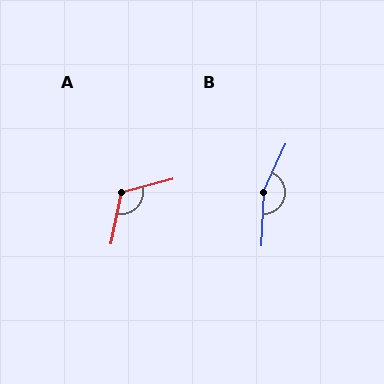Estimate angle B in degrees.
Approximately 158 degrees.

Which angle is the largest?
B, at approximately 158 degrees.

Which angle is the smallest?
A, at approximately 116 degrees.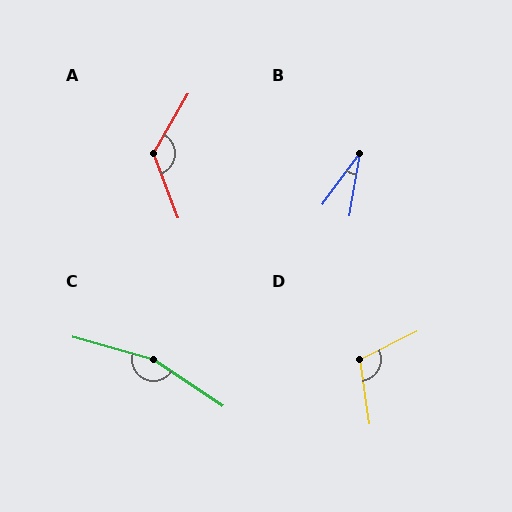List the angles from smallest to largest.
B (27°), D (108°), A (129°), C (162°).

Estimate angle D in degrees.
Approximately 108 degrees.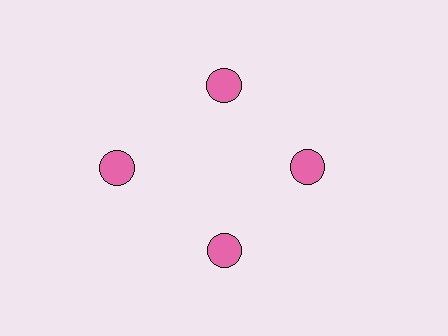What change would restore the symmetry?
The symmetry would be restored by moving it inward, back onto the ring so that all 4 circles sit at equal angles and equal distance from the center.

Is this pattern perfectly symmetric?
No. The 4 pink circles are arranged in a ring, but one element near the 9 o'clock position is pushed outward from the center, breaking the 4-fold rotational symmetry.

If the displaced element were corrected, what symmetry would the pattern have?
It would have 4-fold rotational symmetry — the pattern would map onto itself every 90 degrees.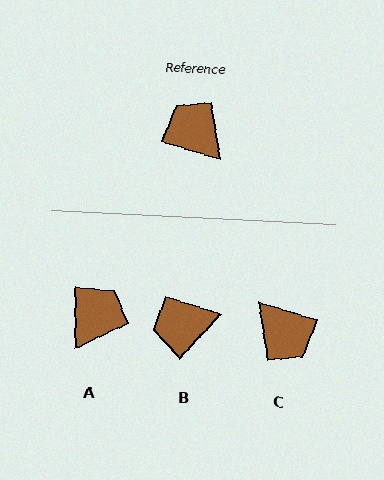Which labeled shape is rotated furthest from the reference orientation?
C, about 180 degrees away.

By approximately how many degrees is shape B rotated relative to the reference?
Approximately 63 degrees counter-clockwise.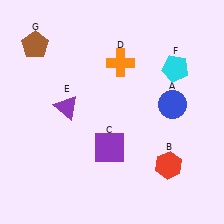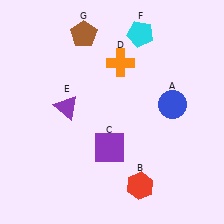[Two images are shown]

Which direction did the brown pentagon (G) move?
The brown pentagon (G) moved right.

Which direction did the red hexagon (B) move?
The red hexagon (B) moved left.